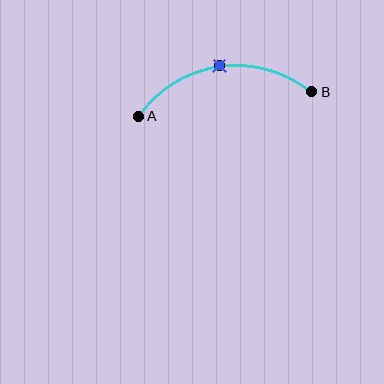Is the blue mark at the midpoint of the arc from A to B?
Yes. The blue mark lies on the arc at equal arc-length from both A and B — it is the arc midpoint.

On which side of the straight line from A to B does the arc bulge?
The arc bulges above the straight line connecting A and B.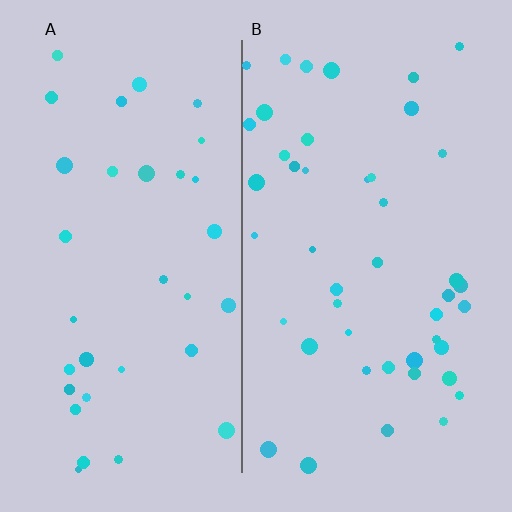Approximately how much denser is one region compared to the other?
Approximately 1.3× — region B over region A.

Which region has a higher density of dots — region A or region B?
B (the right).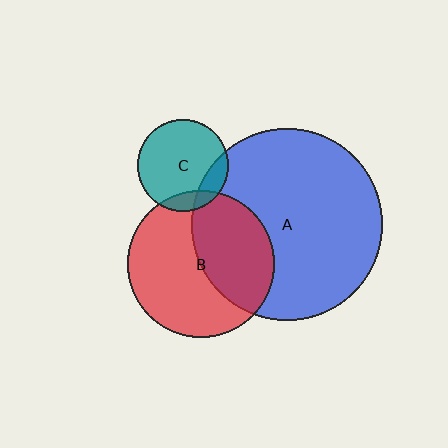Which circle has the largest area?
Circle A (blue).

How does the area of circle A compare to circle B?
Approximately 1.7 times.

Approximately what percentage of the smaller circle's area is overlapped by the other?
Approximately 10%.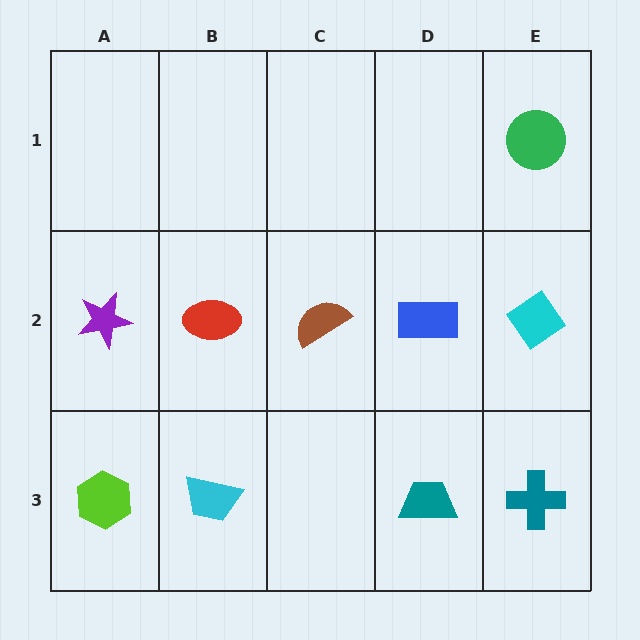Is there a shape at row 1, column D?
No, that cell is empty.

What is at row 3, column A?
A lime hexagon.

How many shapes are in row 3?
4 shapes.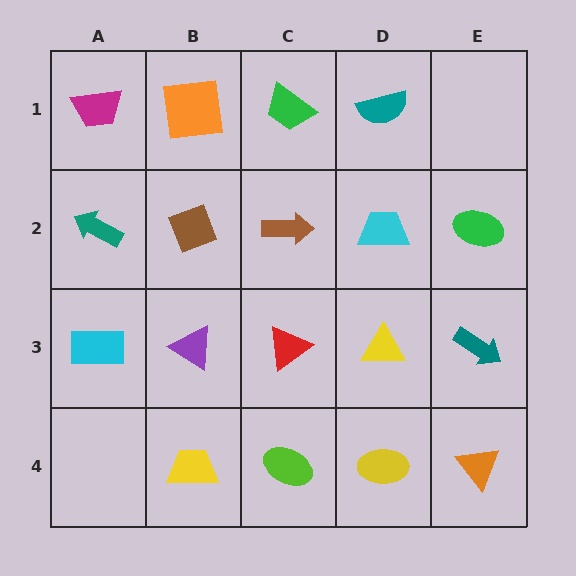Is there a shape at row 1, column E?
No, that cell is empty.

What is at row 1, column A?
A magenta trapezoid.